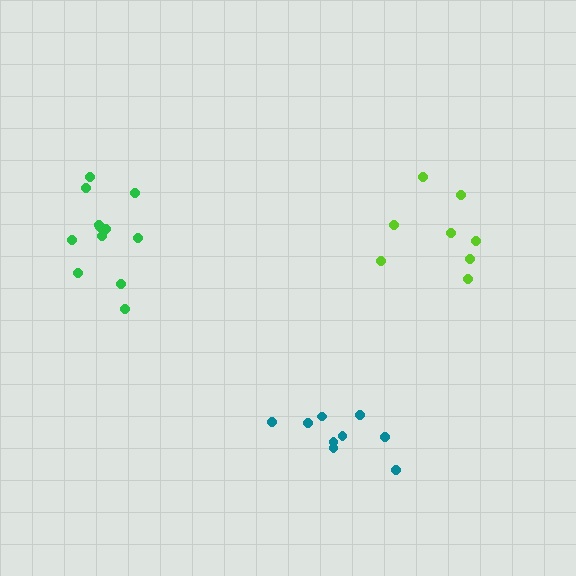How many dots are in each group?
Group 1: 8 dots, Group 2: 12 dots, Group 3: 9 dots (29 total).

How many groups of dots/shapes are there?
There are 3 groups.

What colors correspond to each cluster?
The clusters are colored: lime, green, teal.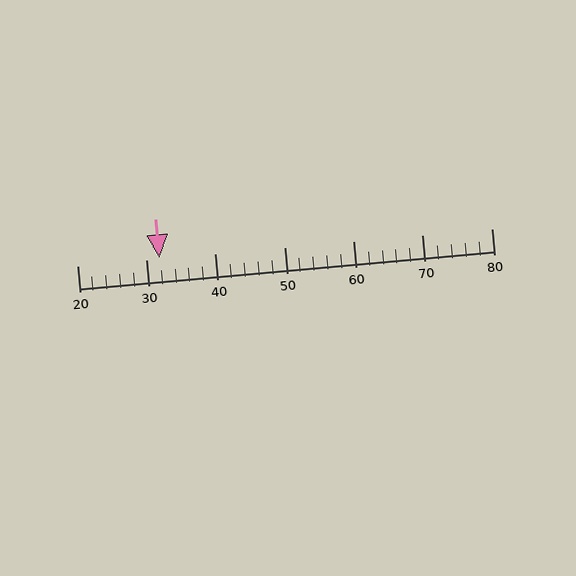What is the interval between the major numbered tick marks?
The major tick marks are spaced 10 units apart.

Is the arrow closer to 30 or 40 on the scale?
The arrow is closer to 30.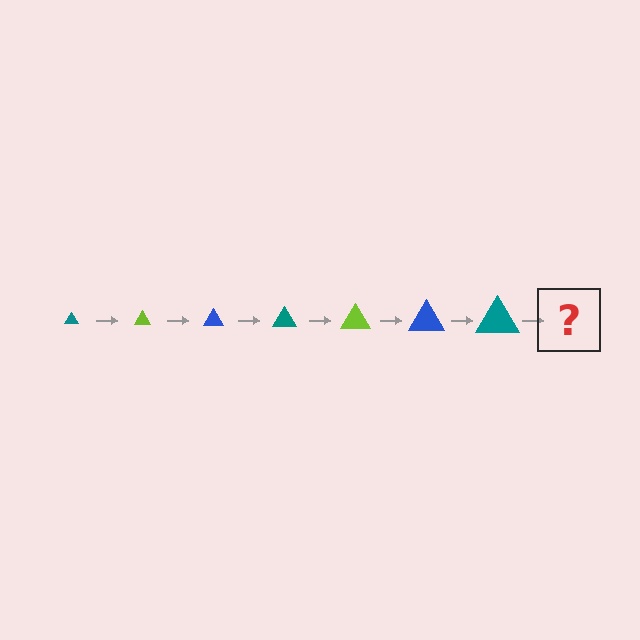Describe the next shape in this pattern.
It should be a lime triangle, larger than the previous one.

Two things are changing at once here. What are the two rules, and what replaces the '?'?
The two rules are that the triangle grows larger each step and the color cycles through teal, lime, and blue. The '?' should be a lime triangle, larger than the previous one.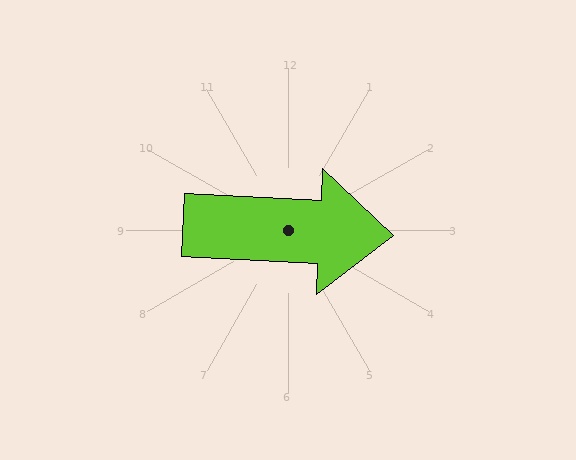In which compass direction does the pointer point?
East.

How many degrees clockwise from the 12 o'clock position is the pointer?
Approximately 93 degrees.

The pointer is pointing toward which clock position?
Roughly 3 o'clock.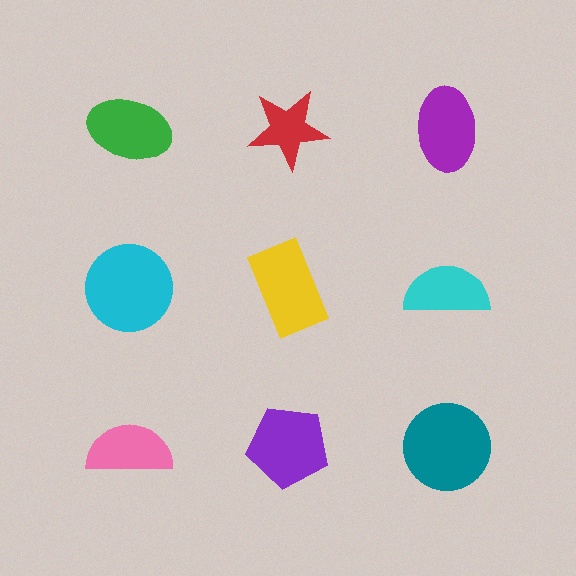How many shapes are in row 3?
3 shapes.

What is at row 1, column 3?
A purple ellipse.